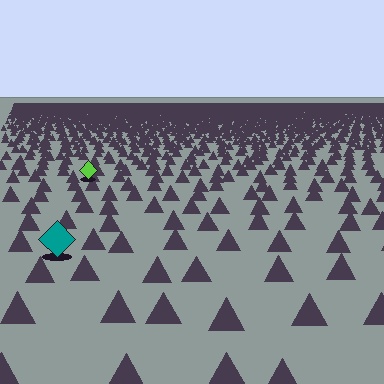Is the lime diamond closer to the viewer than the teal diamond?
No. The teal diamond is closer — you can tell from the texture gradient: the ground texture is coarser near it.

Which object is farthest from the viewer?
The lime diamond is farthest from the viewer. It appears smaller and the ground texture around it is denser.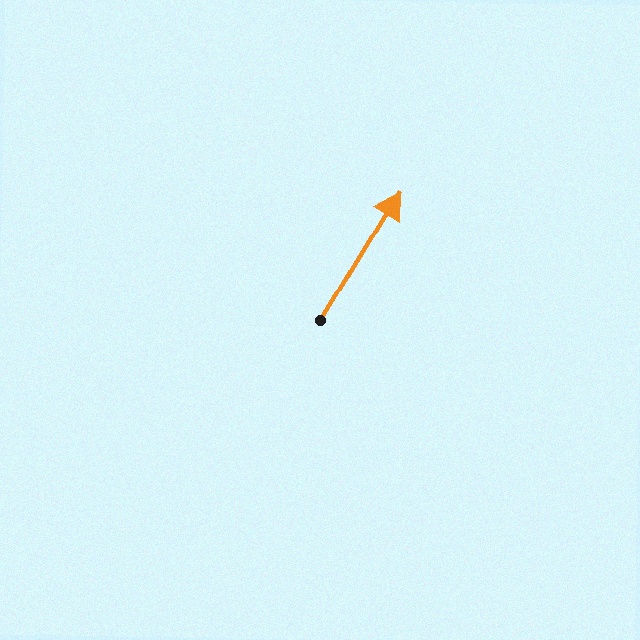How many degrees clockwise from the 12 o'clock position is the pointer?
Approximately 31 degrees.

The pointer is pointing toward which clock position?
Roughly 1 o'clock.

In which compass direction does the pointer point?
Northeast.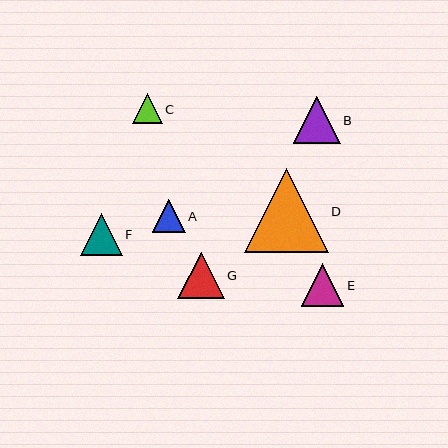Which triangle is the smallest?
Triangle C is the smallest with a size of approximately 30 pixels.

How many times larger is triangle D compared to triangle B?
Triangle D is approximately 1.8 times the size of triangle B.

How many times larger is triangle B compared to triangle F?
Triangle B is approximately 1.1 times the size of triangle F.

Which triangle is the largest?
Triangle D is the largest with a size of approximately 84 pixels.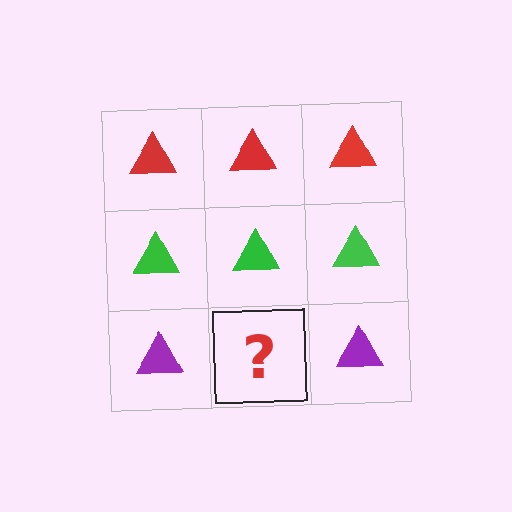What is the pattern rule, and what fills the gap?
The rule is that each row has a consistent color. The gap should be filled with a purple triangle.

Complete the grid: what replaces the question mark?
The question mark should be replaced with a purple triangle.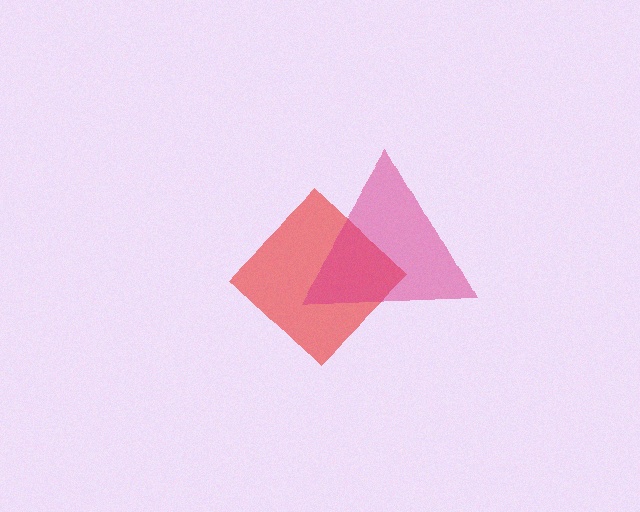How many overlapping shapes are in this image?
There are 2 overlapping shapes in the image.